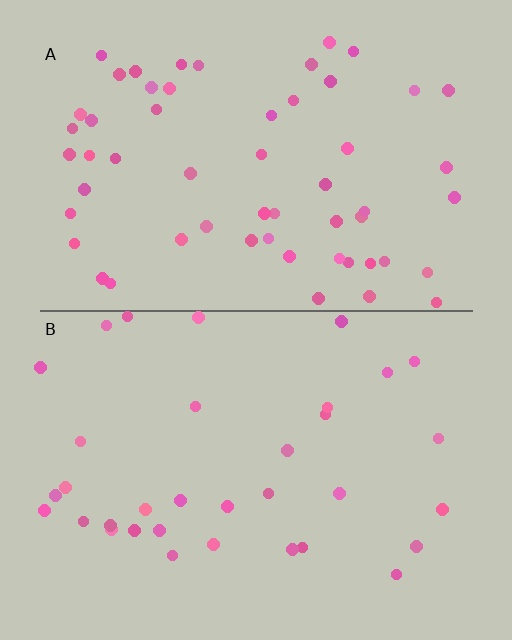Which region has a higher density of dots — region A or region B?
A (the top).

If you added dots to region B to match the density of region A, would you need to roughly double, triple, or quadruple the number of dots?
Approximately double.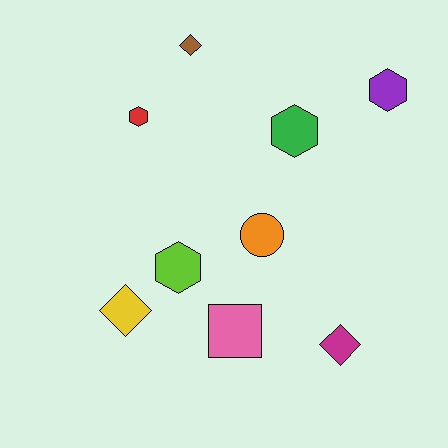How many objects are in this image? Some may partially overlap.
There are 9 objects.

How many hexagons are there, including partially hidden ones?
There are 4 hexagons.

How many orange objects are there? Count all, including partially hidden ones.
There is 1 orange object.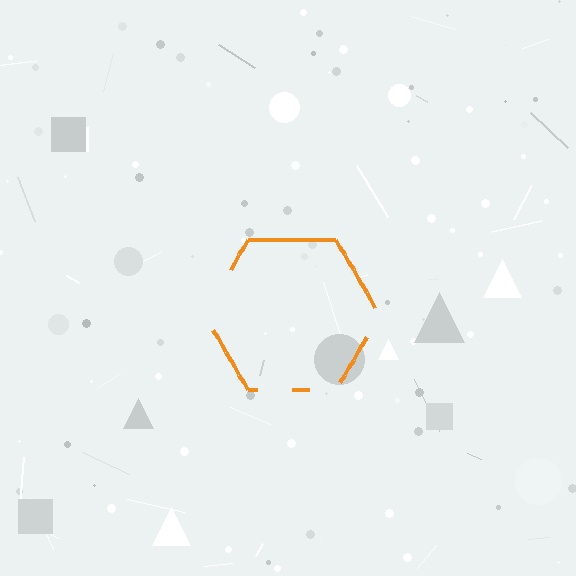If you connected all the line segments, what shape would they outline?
They would outline a hexagon.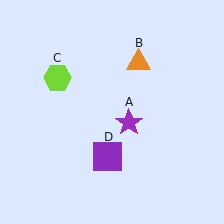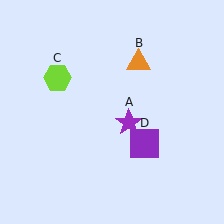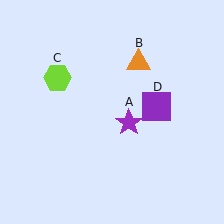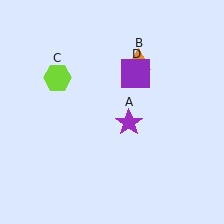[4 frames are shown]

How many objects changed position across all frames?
1 object changed position: purple square (object D).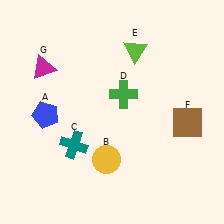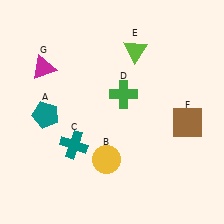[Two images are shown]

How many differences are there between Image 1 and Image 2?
There is 1 difference between the two images.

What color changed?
The pentagon (A) changed from blue in Image 1 to teal in Image 2.